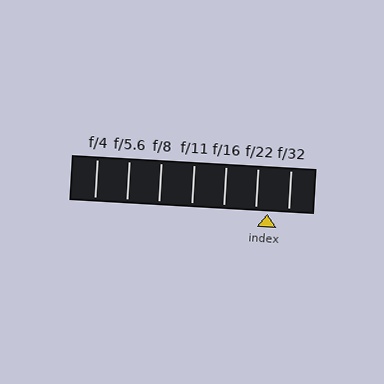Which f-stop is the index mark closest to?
The index mark is closest to f/22.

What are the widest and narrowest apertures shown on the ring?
The widest aperture shown is f/4 and the narrowest is f/32.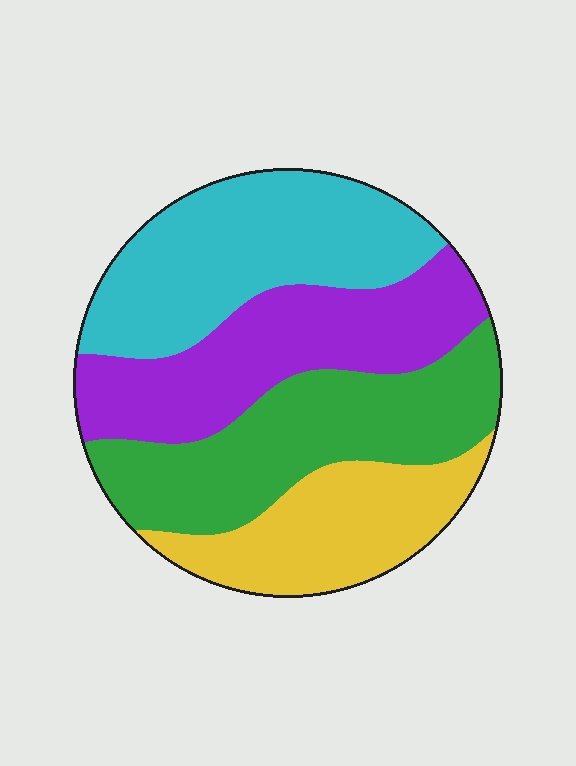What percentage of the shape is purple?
Purple covers 26% of the shape.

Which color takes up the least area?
Yellow, at roughly 20%.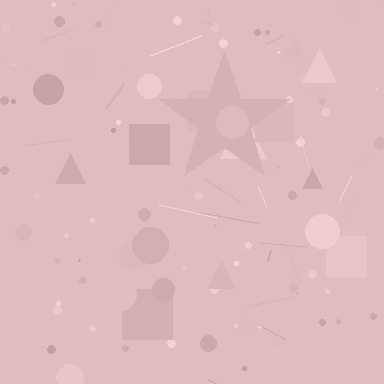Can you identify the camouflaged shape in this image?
The camouflaged shape is a star.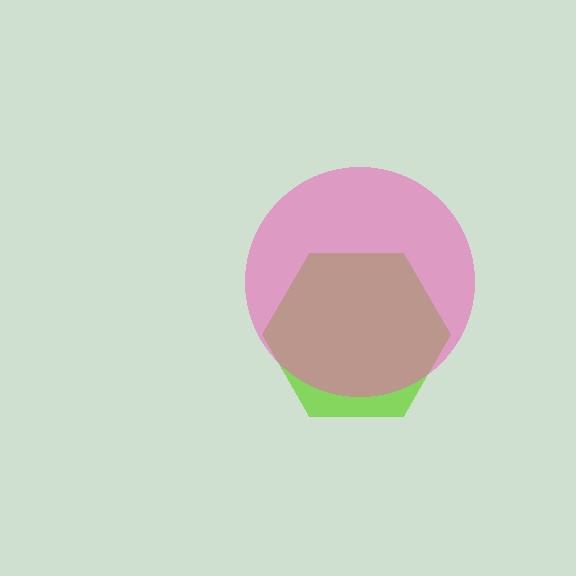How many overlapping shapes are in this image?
There are 2 overlapping shapes in the image.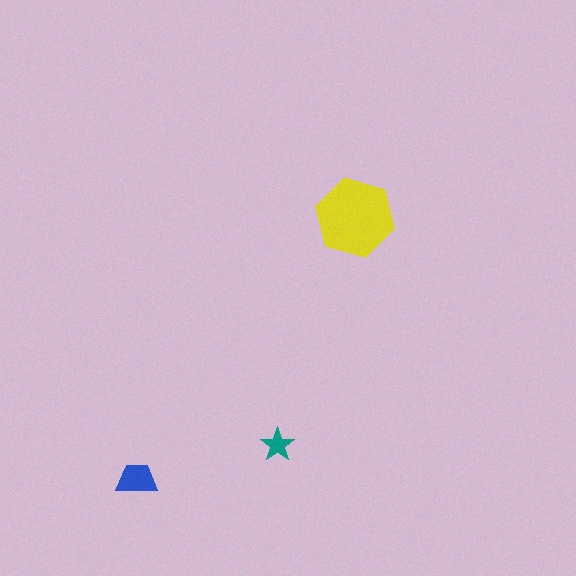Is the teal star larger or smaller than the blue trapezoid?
Smaller.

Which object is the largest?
The yellow hexagon.